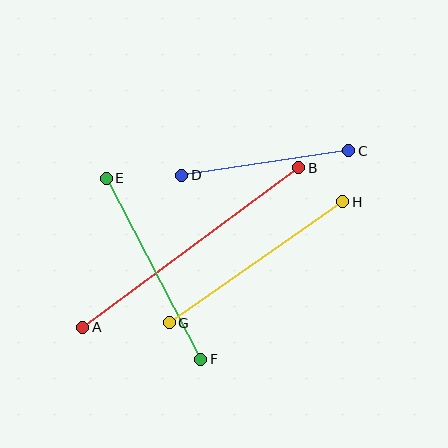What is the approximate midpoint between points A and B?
The midpoint is at approximately (191, 248) pixels.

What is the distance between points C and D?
The distance is approximately 169 pixels.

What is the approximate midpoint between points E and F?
The midpoint is at approximately (153, 269) pixels.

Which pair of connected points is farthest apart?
Points A and B are farthest apart.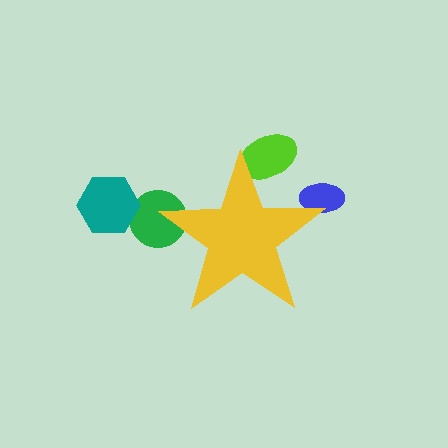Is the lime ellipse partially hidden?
Yes, the lime ellipse is partially hidden behind the yellow star.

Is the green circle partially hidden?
Yes, the green circle is partially hidden behind the yellow star.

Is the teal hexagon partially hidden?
No, the teal hexagon is fully visible.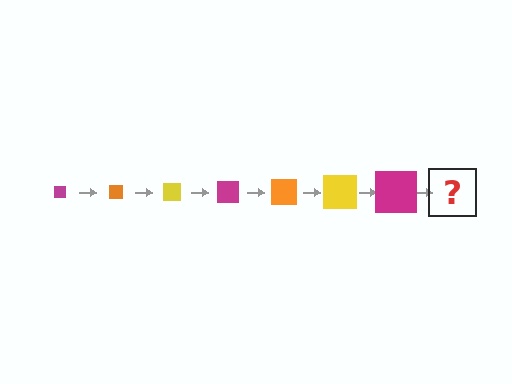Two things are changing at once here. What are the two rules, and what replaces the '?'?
The two rules are that the square grows larger each step and the color cycles through magenta, orange, and yellow. The '?' should be an orange square, larger than the previous one.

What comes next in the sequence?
The next element should be an orange square, larger than the previous one.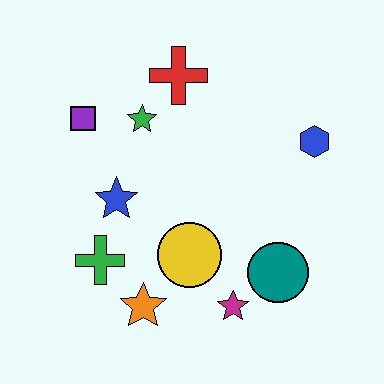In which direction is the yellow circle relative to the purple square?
The yellow circle is below the purple square.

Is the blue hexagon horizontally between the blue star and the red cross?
No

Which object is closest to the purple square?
The green star is closest to the purple square.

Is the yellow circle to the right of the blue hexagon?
No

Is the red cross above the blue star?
Yes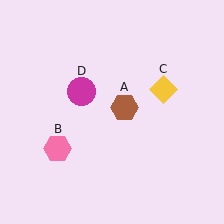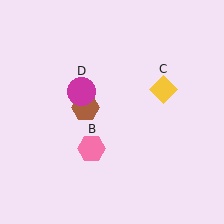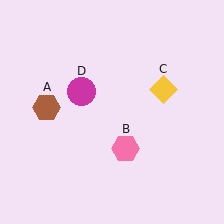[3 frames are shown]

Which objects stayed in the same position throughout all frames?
Yellow diamond (object C) and magenta circle (object D) remained stationary.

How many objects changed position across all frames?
2 objects changed position: brown hexagon (object A), pink hexagon (object B).